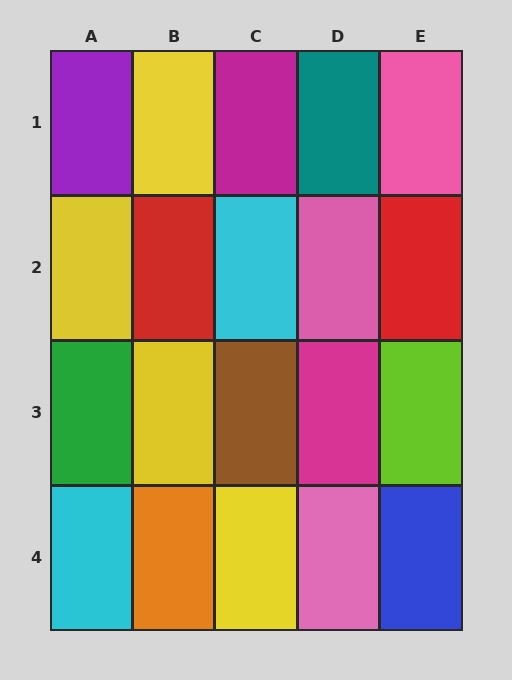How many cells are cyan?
2 cells are cyan.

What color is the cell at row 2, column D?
Pink.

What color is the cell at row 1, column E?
Pink.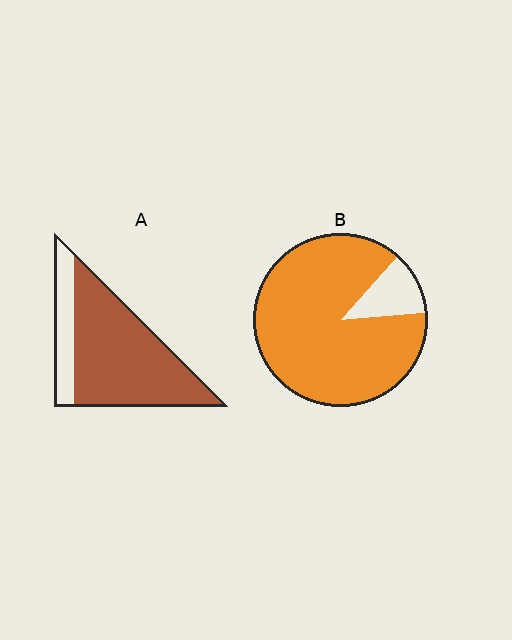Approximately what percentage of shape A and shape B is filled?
A is approximately 80% and B is approximately 90%.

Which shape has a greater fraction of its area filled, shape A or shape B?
Shape B.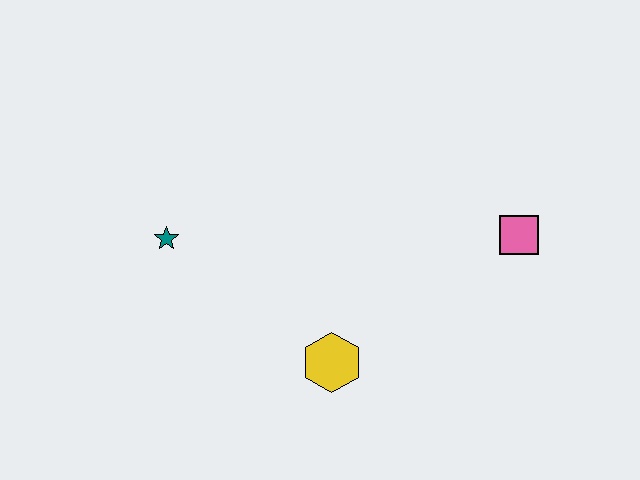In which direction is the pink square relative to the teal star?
The pink square is to the right of the teal star.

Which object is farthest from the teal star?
The pink square is farthest from the teal star.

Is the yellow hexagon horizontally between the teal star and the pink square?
Yes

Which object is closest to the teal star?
The yellow hexagon is closest to the teal star.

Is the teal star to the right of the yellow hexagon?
No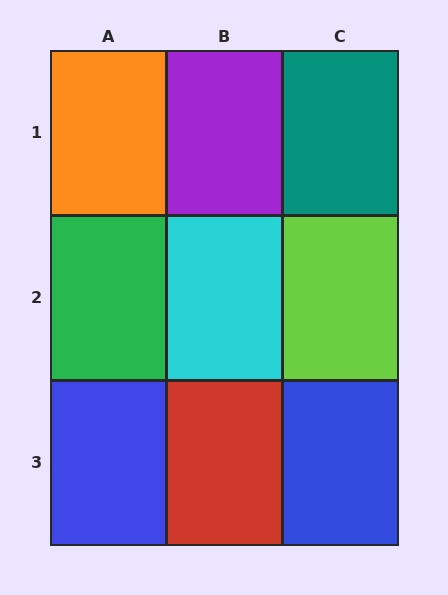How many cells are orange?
1 cell is orange.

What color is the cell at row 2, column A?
Green.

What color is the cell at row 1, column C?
Teal.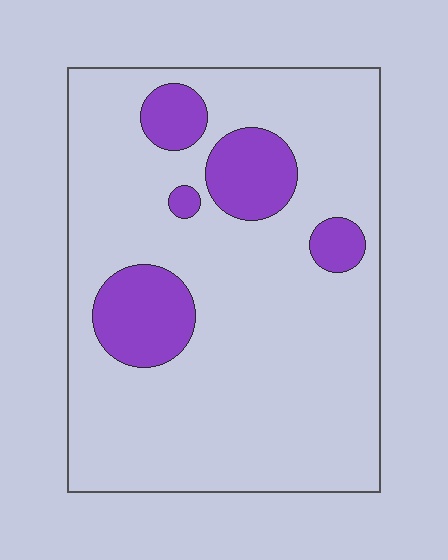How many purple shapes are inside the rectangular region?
5.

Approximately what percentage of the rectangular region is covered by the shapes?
Approximately 15%.